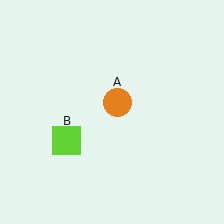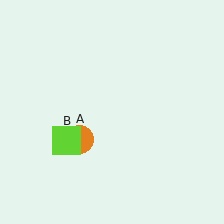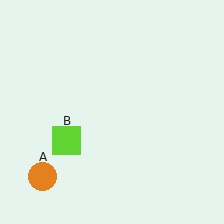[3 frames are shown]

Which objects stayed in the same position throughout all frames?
Lime square (object B) remained stationary.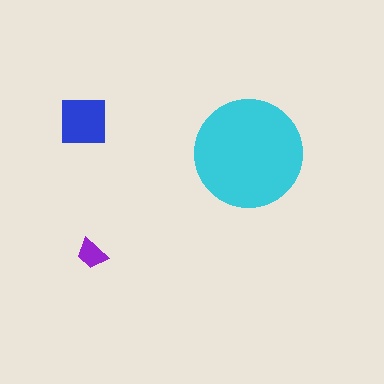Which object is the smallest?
The purple trapezoid.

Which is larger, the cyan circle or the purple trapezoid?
The cyan circle.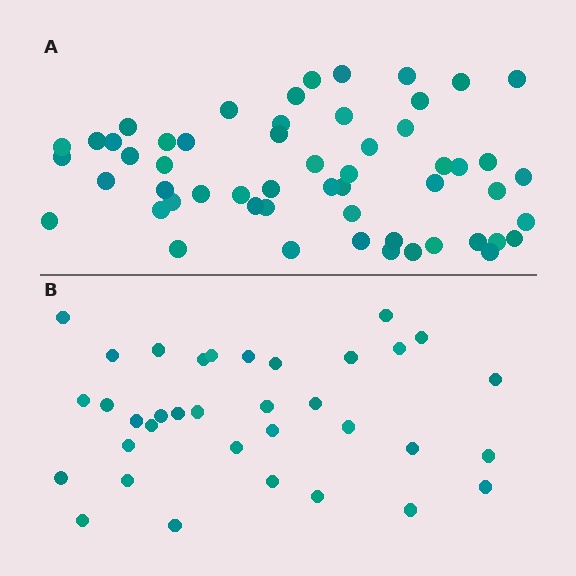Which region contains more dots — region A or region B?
Region A (the top region) has more dots.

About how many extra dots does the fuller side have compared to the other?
Region A has approximately 20 more dots than region B.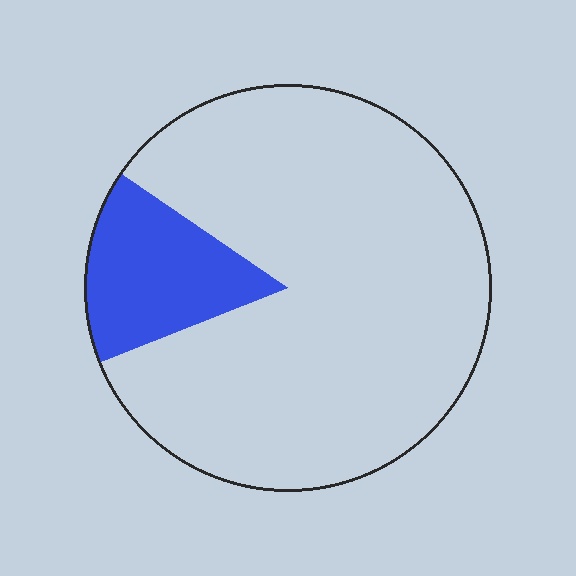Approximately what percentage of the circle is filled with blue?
Approximately 15%.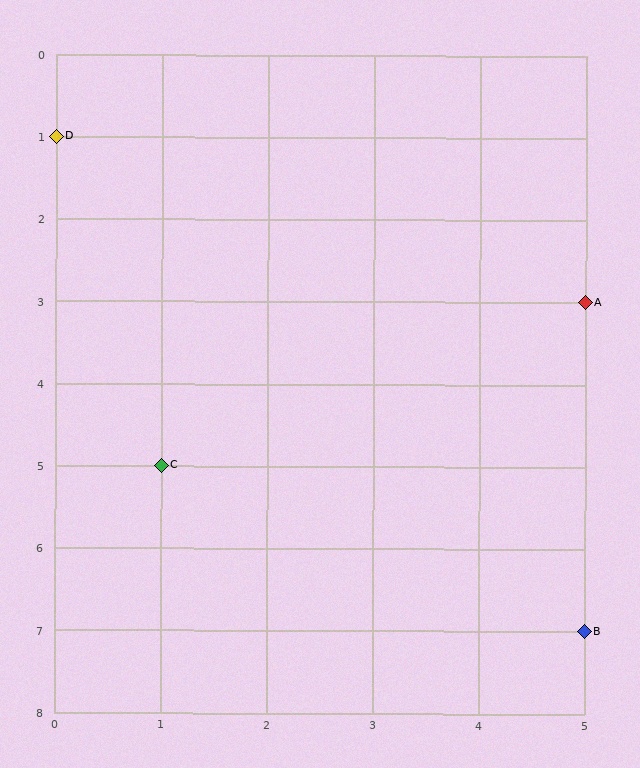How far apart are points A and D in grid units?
Points A and D are 5 columns and 2 rows apart (about 5.4 grid units diagonally).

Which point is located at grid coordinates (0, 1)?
Point D is at (0, 1).